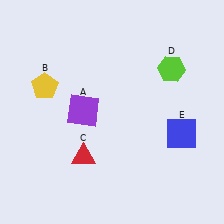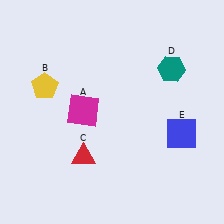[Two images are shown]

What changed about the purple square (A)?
In Image 1, A is purple. In Image 2, it changed to magenta.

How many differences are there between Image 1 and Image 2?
There are 2 differences between the two images.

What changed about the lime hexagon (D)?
In Image 1, D is lime. In Image 2, it changed to teal.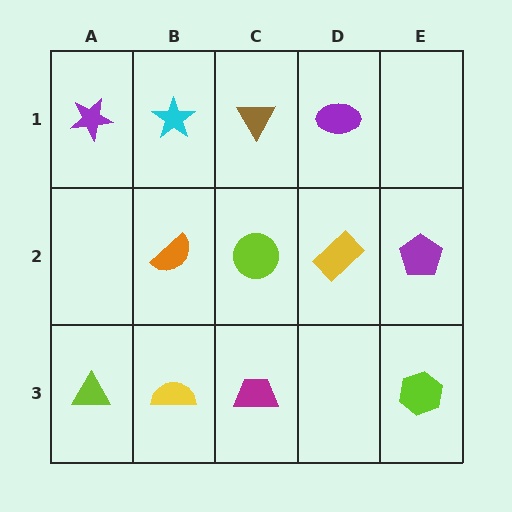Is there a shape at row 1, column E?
No, that cell is empty.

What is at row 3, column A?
A lime triangle.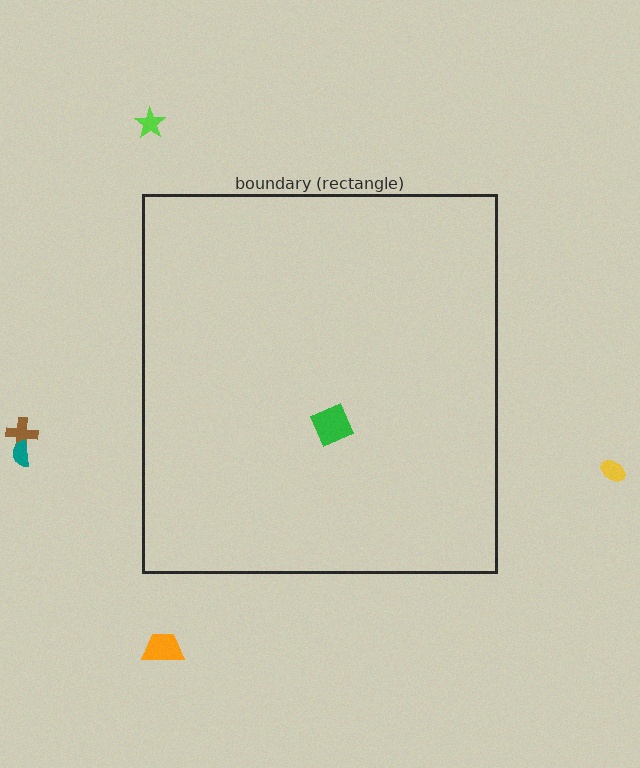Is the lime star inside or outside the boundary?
Outside.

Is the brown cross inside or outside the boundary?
Outside.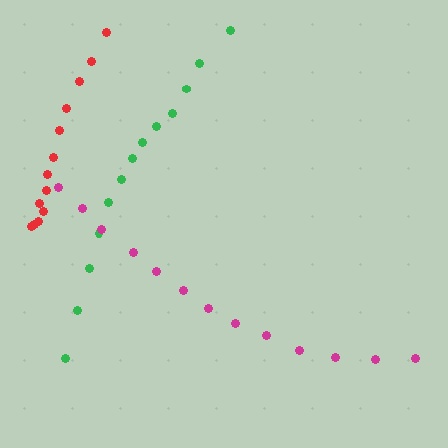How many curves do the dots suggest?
There are 3 distinct paths.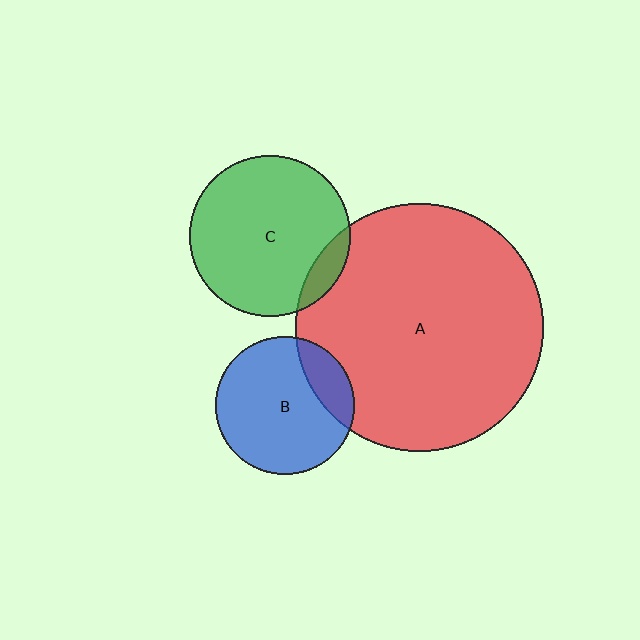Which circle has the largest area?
Circle A (red).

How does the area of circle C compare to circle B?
Approximately 1.4 times.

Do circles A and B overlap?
Yes.